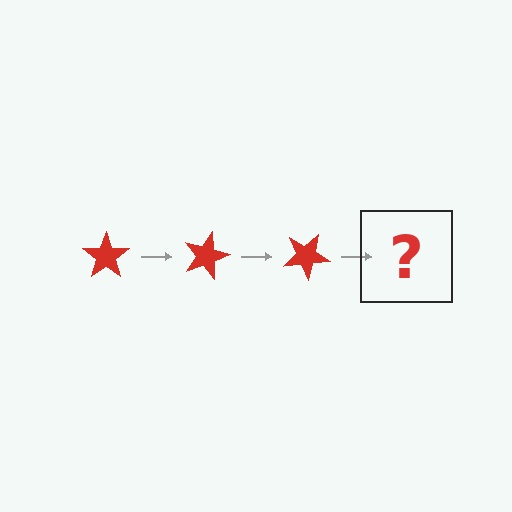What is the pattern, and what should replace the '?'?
The pattern is that the star rotates 15 degrees each step. The '?' should be a red star rotated 45 degrees.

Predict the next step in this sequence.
The next step is a red star rotated 45 degrees.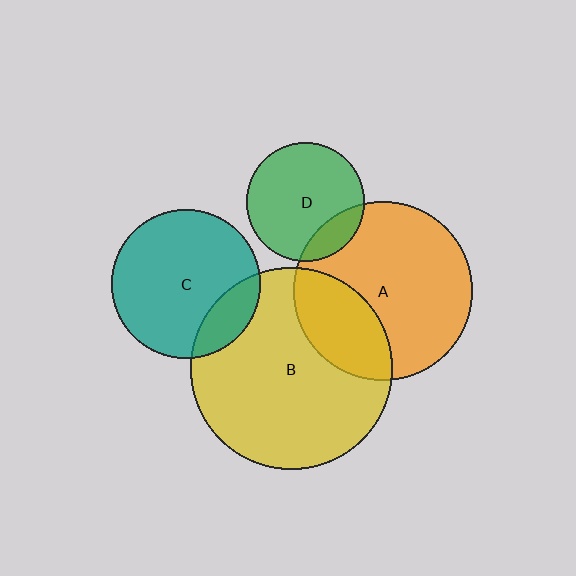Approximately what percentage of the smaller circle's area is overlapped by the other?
Approximately 15%.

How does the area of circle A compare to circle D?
Approximately 2.3 times.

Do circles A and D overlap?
Yes.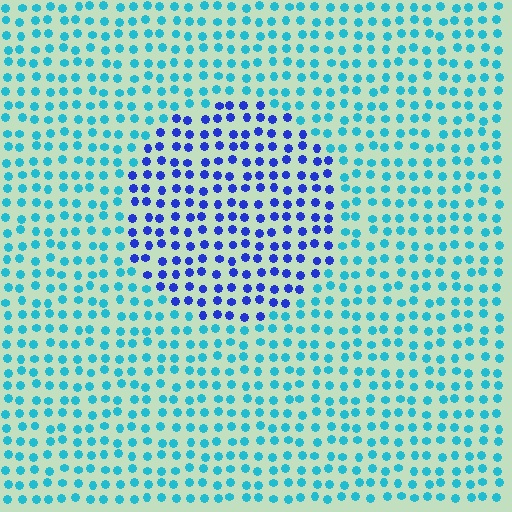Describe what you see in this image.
The image is filled with small cyan elements in a uniform arrangement. A circle-shaped region is visible where the elements are tinted to a slightly different hue, forming a subtle color boundary.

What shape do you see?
I see a circle.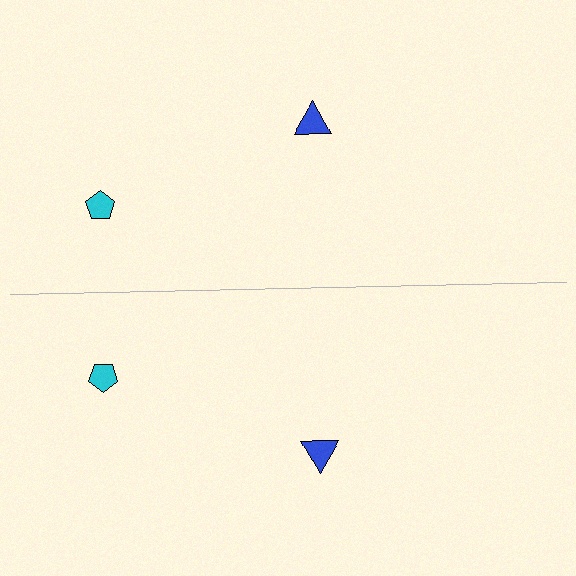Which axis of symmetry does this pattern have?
The pattern has a horizontal axis of symmetry running through the center of the image.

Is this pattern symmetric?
Yes, this pattern has bilateral (reflection) symmetry.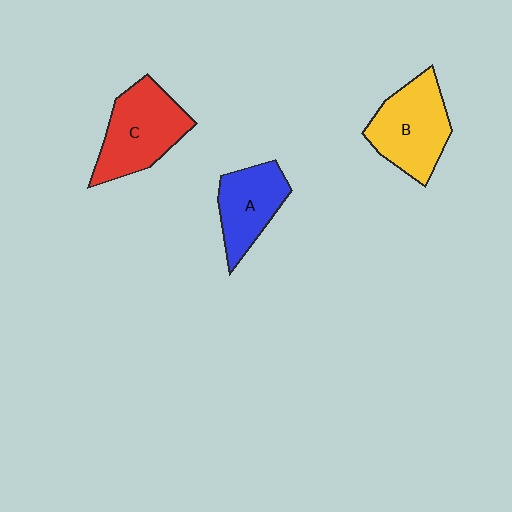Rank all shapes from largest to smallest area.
From largest to smallest: C (red), B (yellow), A (blue).